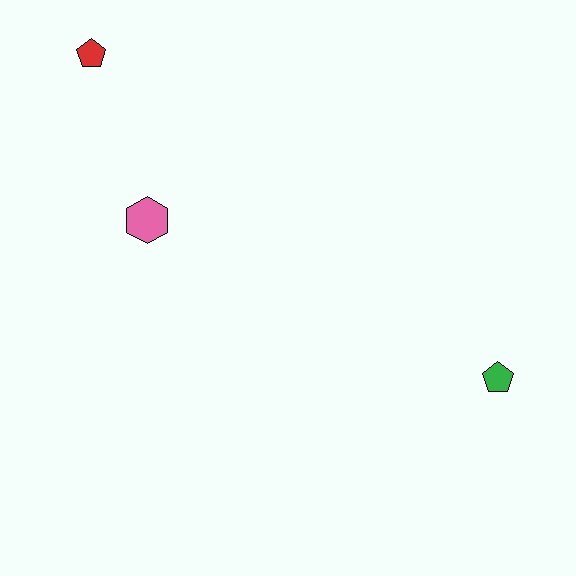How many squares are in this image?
There are no squares.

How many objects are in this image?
There are 3 objects.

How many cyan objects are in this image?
There are no cyan objects.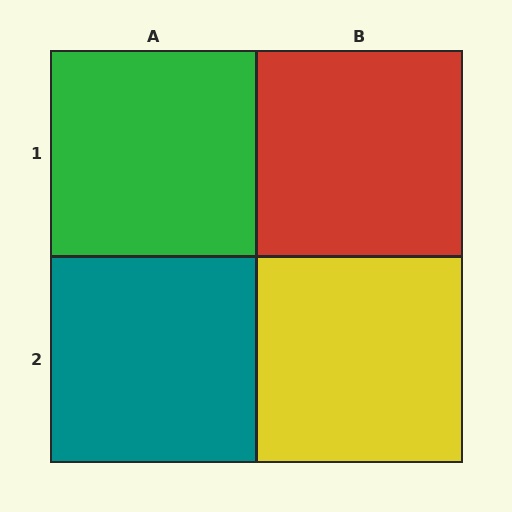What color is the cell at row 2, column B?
Yellow.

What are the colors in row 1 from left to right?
Green, red.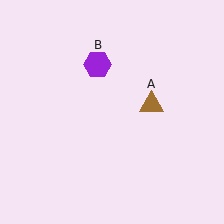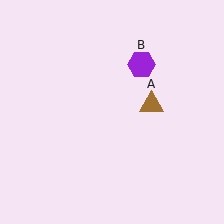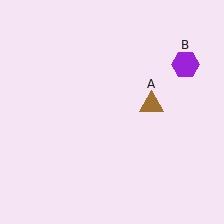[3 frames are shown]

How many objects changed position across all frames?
1 object changed position: purple hexagon (object B).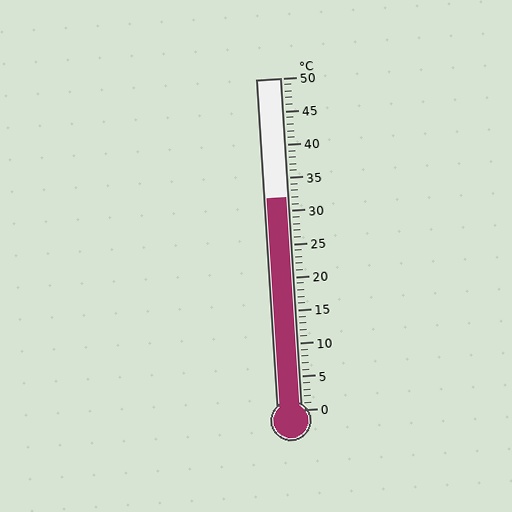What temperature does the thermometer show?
The thermometer shows approximately 32°C.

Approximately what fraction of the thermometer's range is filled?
The thermometer is filled to approximately 65% of its range.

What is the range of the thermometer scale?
The thermometer scale ranges from 0°C to 50°C.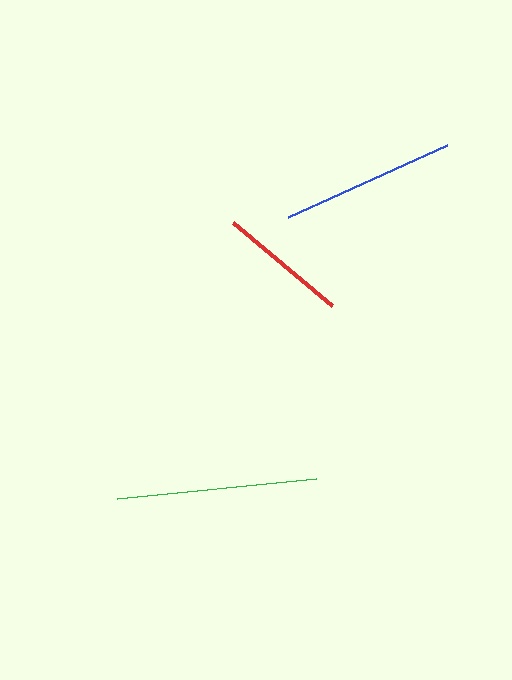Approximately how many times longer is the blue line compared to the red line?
The blue line is approximately 1.3 times the length of the red line.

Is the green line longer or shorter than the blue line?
The green line is longer than the blue line.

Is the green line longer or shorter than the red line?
The green line is longer than the red line.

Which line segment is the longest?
The green line is the longest at approximately 200 pixels.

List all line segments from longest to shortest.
From longest to shortest: green, blue, red.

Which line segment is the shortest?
The red line is the shortest at approximately 129 pixels.